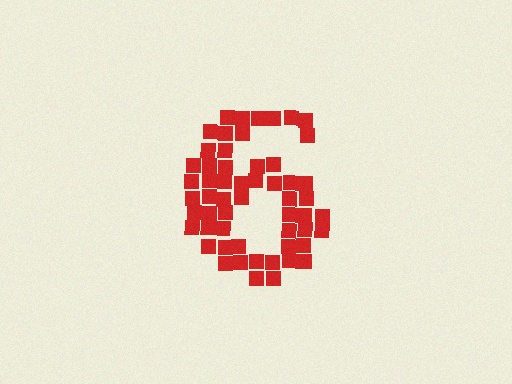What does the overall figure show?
The overall figure shows the digit 6.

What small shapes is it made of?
It is made of small squares.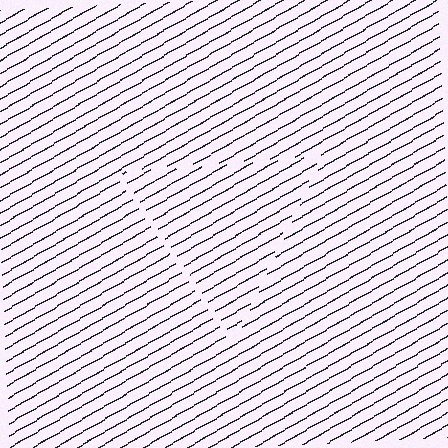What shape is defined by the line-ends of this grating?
An illusory triangle. The interior of the shape contains the same grating, shifted by half a period — the contour is defined by the phase discontinuity where line-ends from the inner and outer gratings abut.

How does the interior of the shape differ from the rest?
The interior of the shape contains the same grating, shifted by half a period — the contour is defined by the phase discontinuity where line-ends from the inner and outer gratings abut.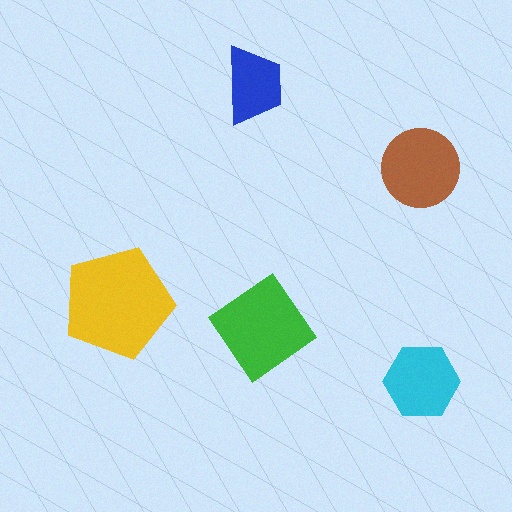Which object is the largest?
The yellow pentagon.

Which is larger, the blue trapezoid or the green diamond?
The green diamond.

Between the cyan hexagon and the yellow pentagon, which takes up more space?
The yellow pentagon.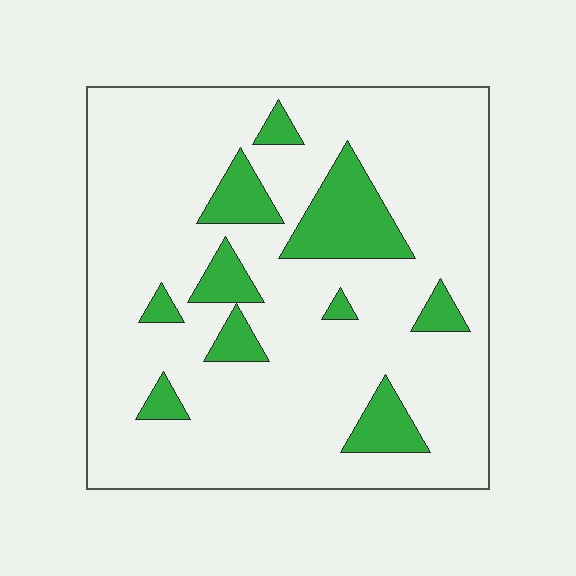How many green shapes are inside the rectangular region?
10.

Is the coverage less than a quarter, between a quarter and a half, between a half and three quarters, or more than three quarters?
Less than a quarter.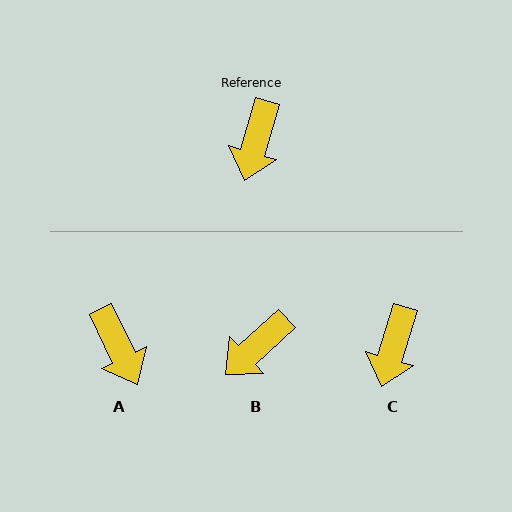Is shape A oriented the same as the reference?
No, it is off by about 42 degrees.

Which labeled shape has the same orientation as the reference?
C.